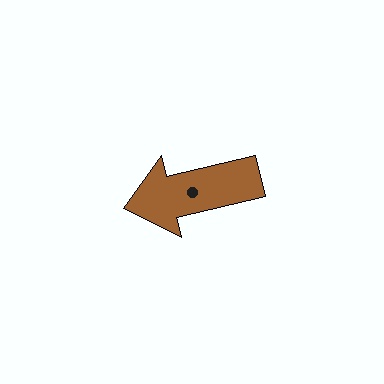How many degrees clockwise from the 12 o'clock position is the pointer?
Approximately 257 degrees.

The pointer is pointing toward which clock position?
Roughly 9 o'clock.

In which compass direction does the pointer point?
West.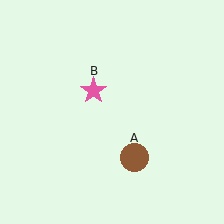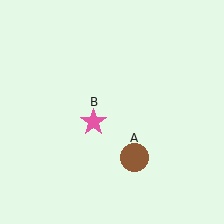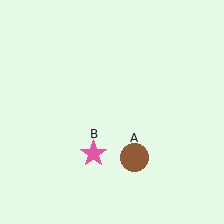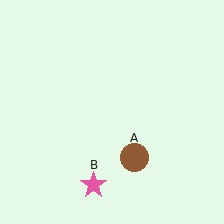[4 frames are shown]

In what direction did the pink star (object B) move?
The pink star (object B) moved down.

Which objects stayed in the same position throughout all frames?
Brown circle (object A) remained stationary.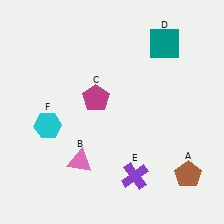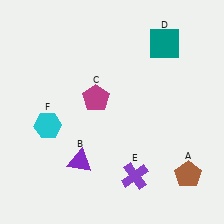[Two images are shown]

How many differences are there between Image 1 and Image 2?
There is 1 difference between the two images.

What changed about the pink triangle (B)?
In Image 1, B is pink. In Image 2, it changed to purple.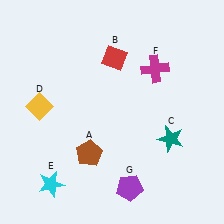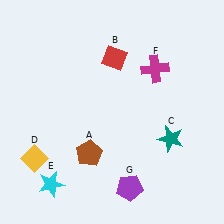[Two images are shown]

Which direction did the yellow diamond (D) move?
The yellow diamond (D) moved down.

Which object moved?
The yellow diamond (D) moved down.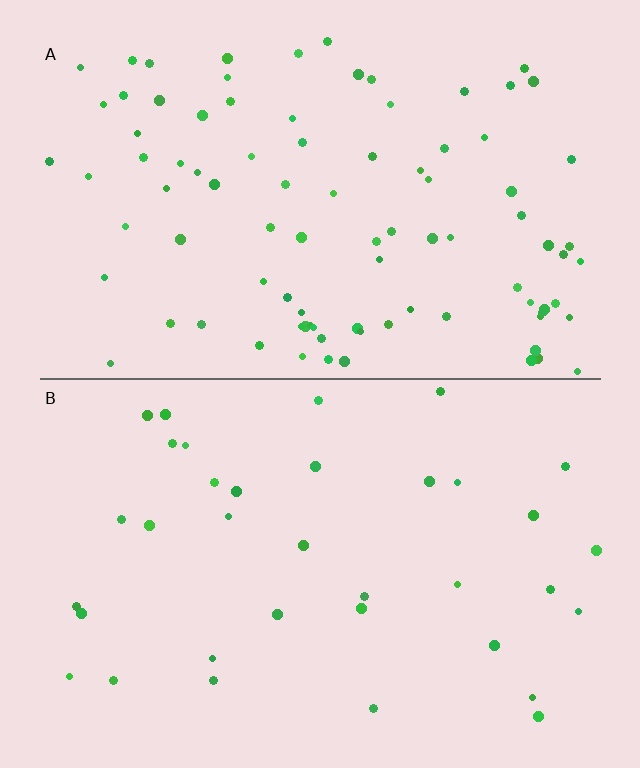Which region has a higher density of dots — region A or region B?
A (the top).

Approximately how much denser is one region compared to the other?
Approximately 2.6× — region A over region B.